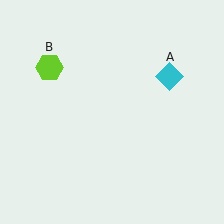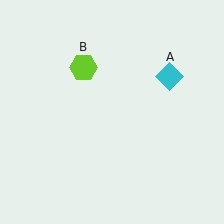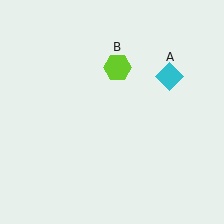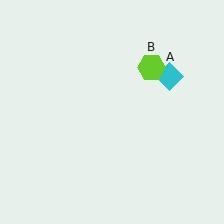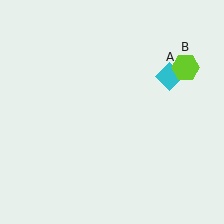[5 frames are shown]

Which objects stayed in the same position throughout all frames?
Cyan diamond (object A) remained stationary.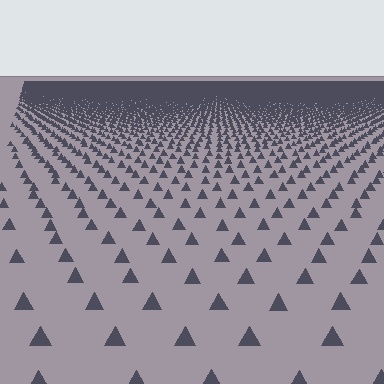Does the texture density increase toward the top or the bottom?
Density increases toward the top.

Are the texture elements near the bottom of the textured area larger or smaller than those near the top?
Larger. Near the bottom, elements are closer to the viewer and appear at a bigger on-screen size.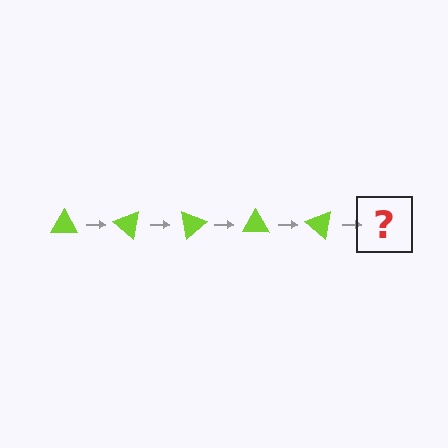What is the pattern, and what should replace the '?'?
The pattern is that the triangle rotates 40 degrees each step. The '?' should be a lime triangle rotated 200 degrees.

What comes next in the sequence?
The next element should be a lime triangle rotated 200 degrees.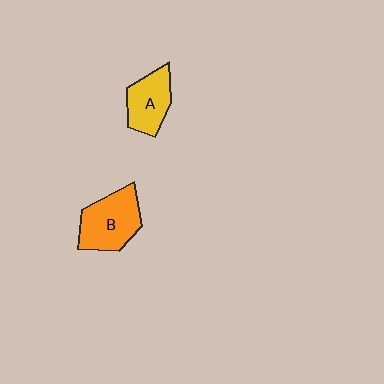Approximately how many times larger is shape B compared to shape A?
Approximately 1.3 times.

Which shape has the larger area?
Shape B (orange).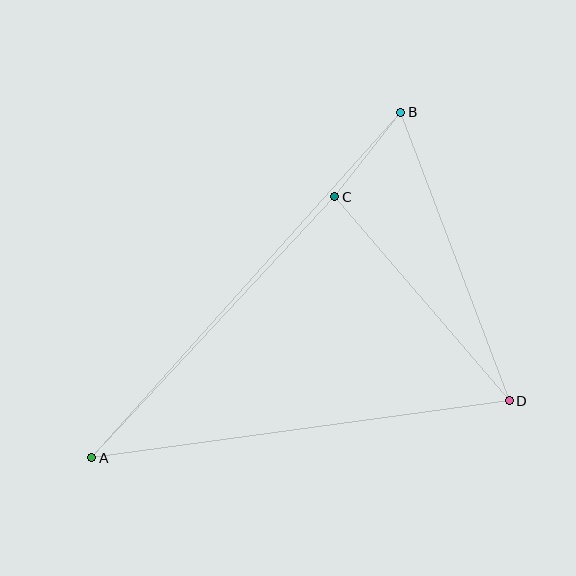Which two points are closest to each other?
Points B and C are closest to each other.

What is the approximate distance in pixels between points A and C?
The distance between A and C is approximately 357 pixels.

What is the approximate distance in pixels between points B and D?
The distance between B and D is approximately 308 pixels.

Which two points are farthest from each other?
Points A and B are farthest from each other.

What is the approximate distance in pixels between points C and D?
The distance between C and D is approximately 269 pixels.